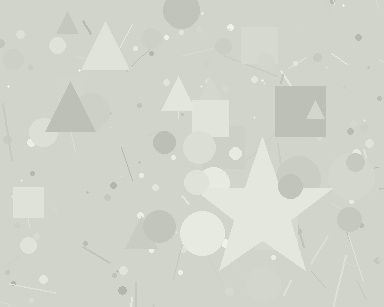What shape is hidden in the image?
A star is hidden in the image.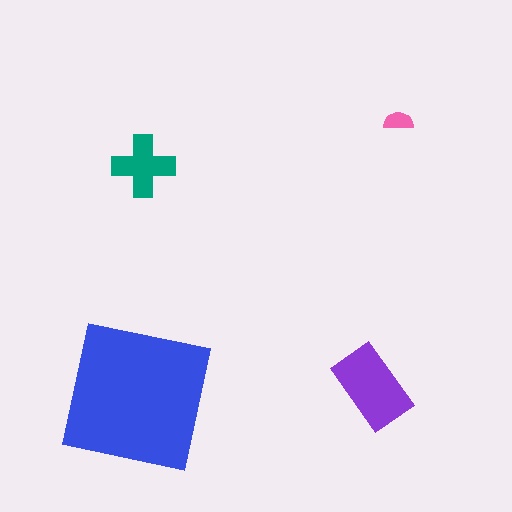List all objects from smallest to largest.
The pink semicircle, the teal cross, the purple rectangle, the blue square.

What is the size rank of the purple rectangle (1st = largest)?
2nd.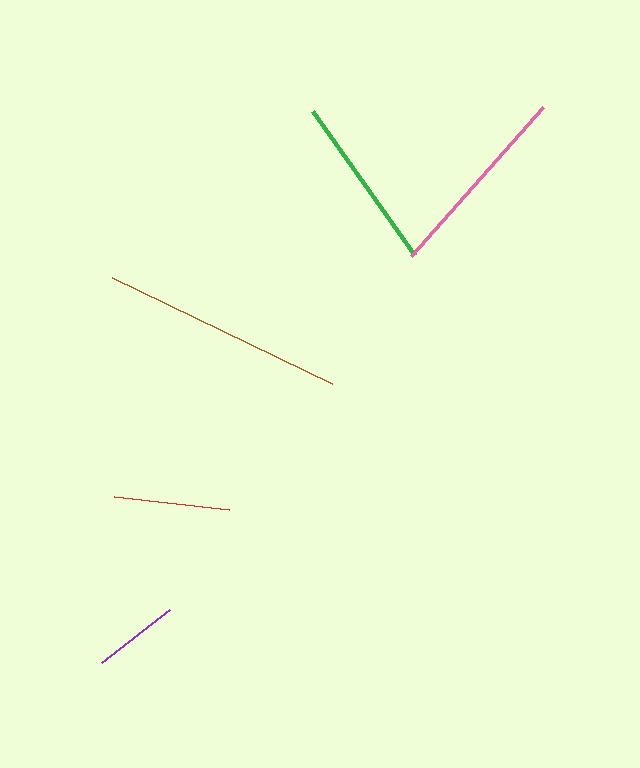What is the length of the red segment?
The red segment is approximately 116 pixels long.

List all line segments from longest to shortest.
From longest to shortest: brown, pink, green, red, purple.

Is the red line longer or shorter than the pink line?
The pink line is longer than the red line.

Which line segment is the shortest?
The purple line is the shortest at approximately 86 pixels.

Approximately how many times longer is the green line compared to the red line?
The green line is approximately 1.5 times the length of the red line.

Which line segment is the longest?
The brown line is the longest at approximately 245 pixels.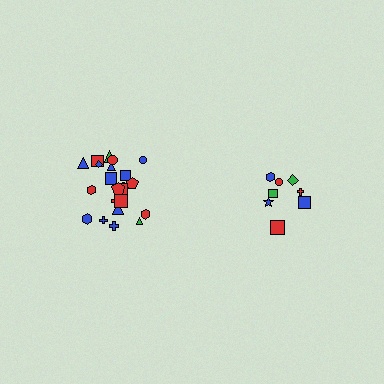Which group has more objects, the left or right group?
The left group.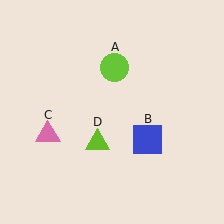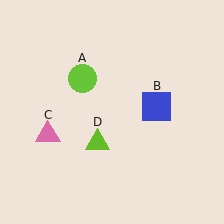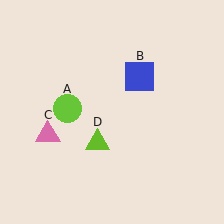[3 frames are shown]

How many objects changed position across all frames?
2 objects changed position: lime circle (object A), blue square (object B).